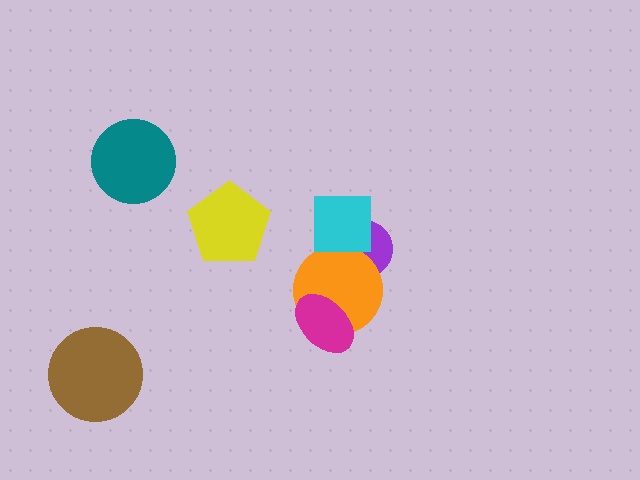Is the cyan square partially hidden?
No, no other shape covers it.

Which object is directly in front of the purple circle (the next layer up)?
The orange circle is directly in front of the purple circle.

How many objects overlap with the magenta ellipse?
1 object overlaps with the magenta ellipse.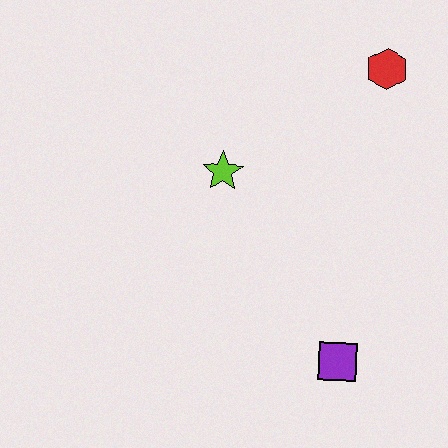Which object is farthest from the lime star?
The purple square is farthest from the lime star.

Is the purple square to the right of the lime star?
Yes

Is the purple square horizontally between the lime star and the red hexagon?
Yes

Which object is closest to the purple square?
The lime star is closest to the purple square.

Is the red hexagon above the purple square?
Yes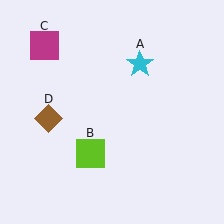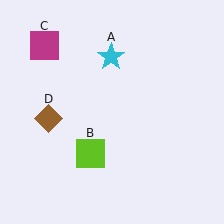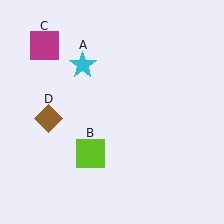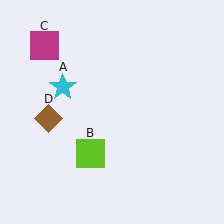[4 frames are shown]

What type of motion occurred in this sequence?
The cyan star (object A) rotated counterclockwise around the center of the scene.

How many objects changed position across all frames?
1 object changed position: cyan star (object A).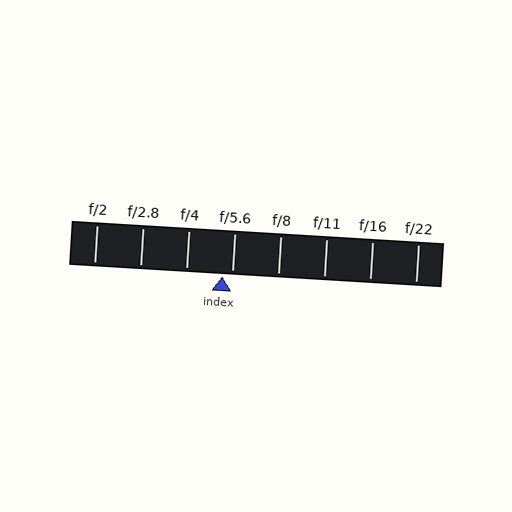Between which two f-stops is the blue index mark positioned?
The index mark is between f/4 and f/5.6.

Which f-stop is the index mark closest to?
The index mark is closest to f/5.6.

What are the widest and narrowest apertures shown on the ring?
The widest aperture shown is f/2 and the narrowest is f/22.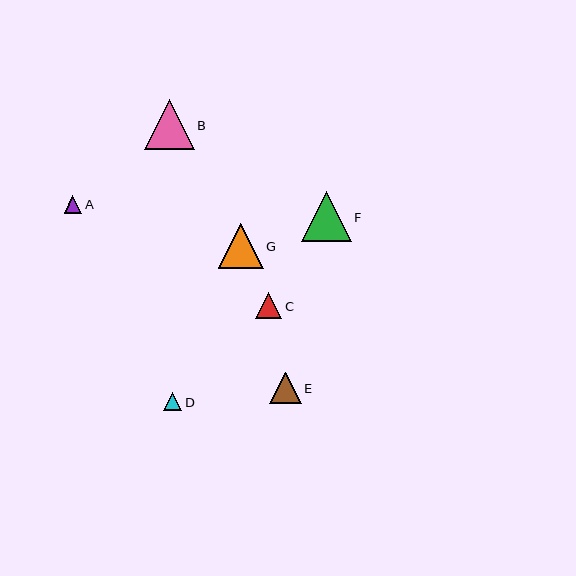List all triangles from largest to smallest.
From largest to smallest: B, F, G, E, C, D, A.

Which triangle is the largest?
Triangle B is the largest with a size of approximately 50 pixels.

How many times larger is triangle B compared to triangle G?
Triangle B is approximately 1.1 times the size of triangle G.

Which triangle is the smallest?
Triangle A is the smallest with a size of approximately 18 pixels.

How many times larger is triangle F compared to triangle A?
Triangle F is approximately 2.8 times the size of triangle A.